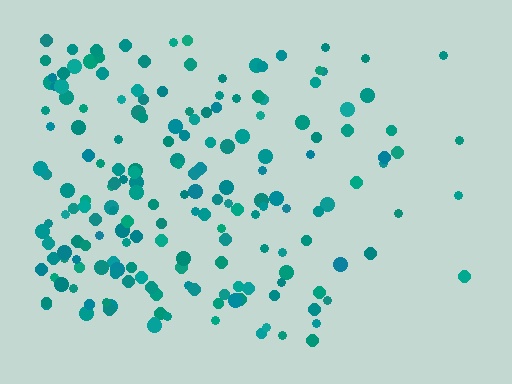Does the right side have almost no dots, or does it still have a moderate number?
Still a moderate number, just noticeably fewer than the left.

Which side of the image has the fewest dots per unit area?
The right.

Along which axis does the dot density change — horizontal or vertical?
Horizontal.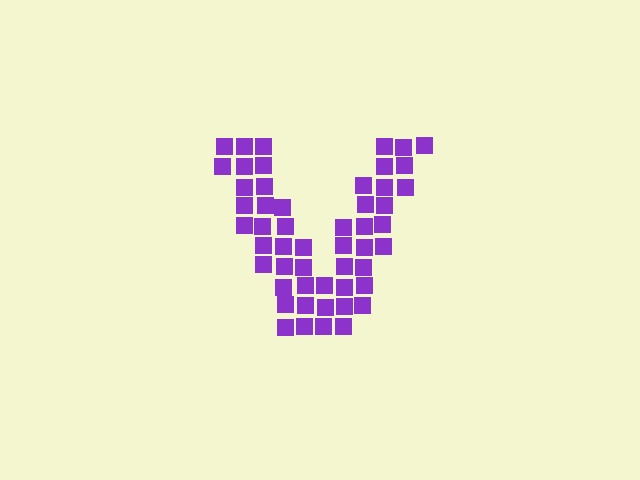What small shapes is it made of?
It is made of small squares.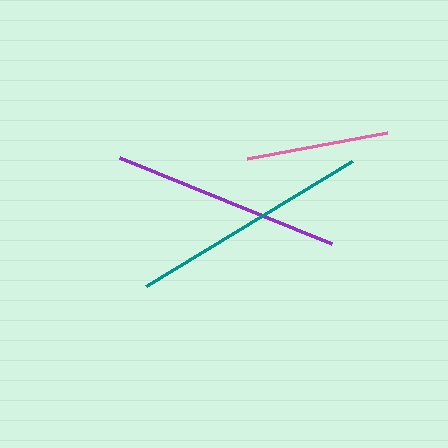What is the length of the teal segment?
The teal segment is approximately 242 pixels long.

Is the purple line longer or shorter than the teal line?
The teal line is longer than the purple line.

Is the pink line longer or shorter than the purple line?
The purple line is longer than the pink line.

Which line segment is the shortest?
The pink line is the shortest at approximately 142 pixels.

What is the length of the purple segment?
The purple segment is approximately 229 pixels long.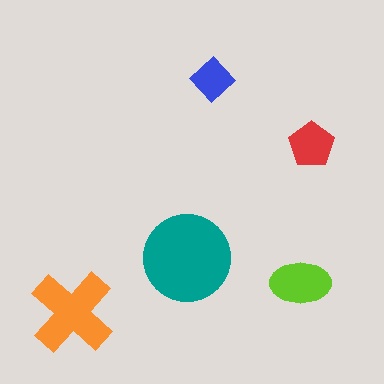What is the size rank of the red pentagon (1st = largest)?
4th.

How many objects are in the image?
There are 5 objects in the image.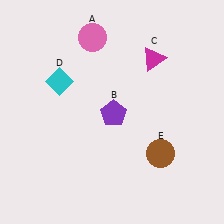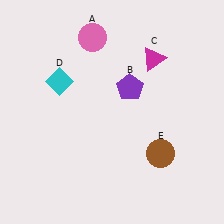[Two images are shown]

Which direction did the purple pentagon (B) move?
The purple pentagon (B) moved up.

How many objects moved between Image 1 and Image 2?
1 object moved between the two images.